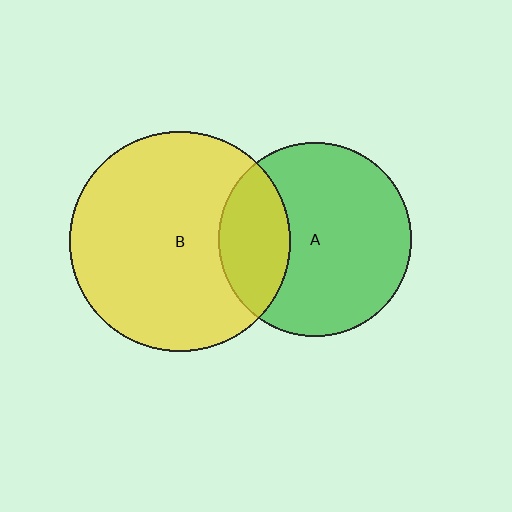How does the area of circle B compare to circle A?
Approximately 1.3 times.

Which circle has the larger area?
Circle B (yellow).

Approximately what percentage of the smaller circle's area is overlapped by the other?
Approximately 25%.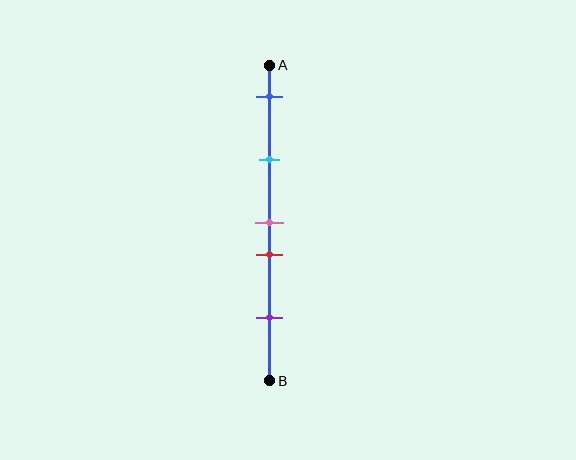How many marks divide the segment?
There are 5 marks dividing the segment.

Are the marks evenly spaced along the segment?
No, the marks are not evenly spaced.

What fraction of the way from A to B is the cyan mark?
The cyan mark is approximately 30% (0.3) of the way from A to B.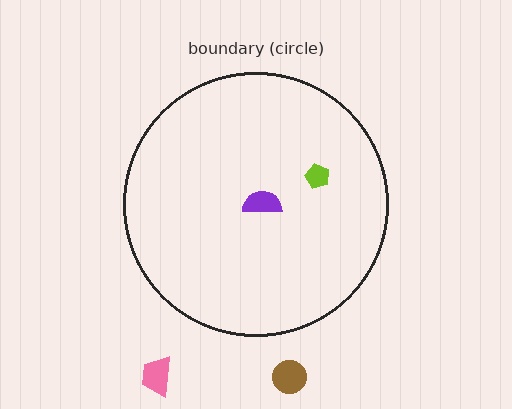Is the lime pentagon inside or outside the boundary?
Inside.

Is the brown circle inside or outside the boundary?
Outside.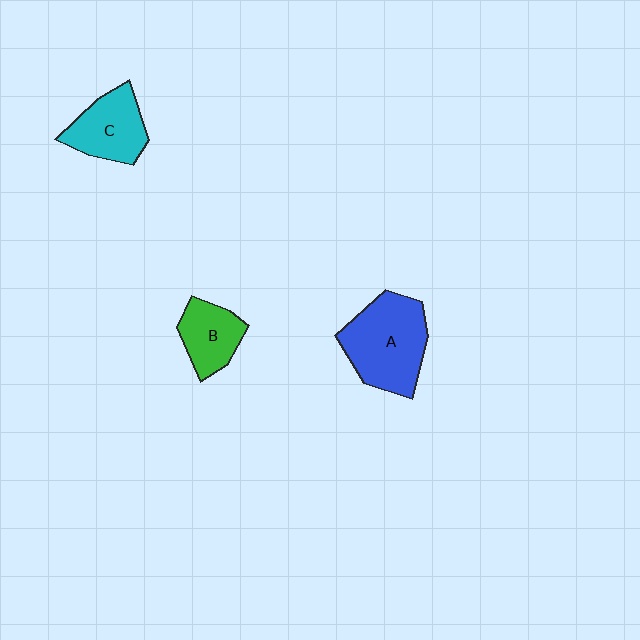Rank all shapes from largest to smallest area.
From largest to smallest: A (blue), C (cyan), B (green).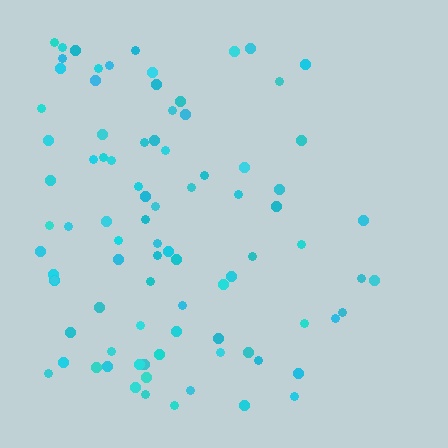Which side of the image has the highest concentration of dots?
The left.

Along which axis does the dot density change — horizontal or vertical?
Horizontal.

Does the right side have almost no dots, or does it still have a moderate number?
Still a moderate number, just noticeably fewer than the left.